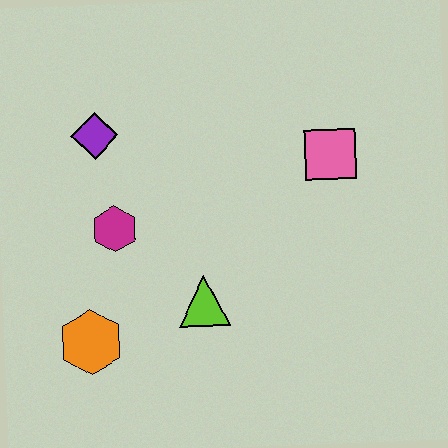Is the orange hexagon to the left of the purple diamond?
Yes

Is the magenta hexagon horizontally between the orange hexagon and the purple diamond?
No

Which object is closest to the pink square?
The lime triangle is closest to the pink square.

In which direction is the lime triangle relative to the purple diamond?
The lime triangle is below the purple diamond.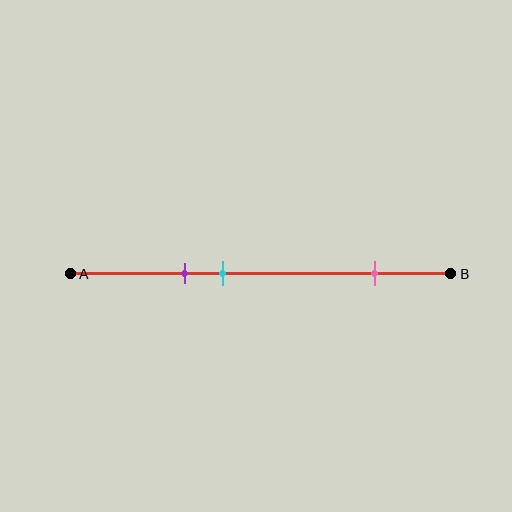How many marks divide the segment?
There are 3 marks dividing the segment.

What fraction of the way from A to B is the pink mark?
The pink mark is approximately 80% (0.8) of the way from A to B.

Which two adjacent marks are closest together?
The purple and cyan marks are the closest adjacent pair.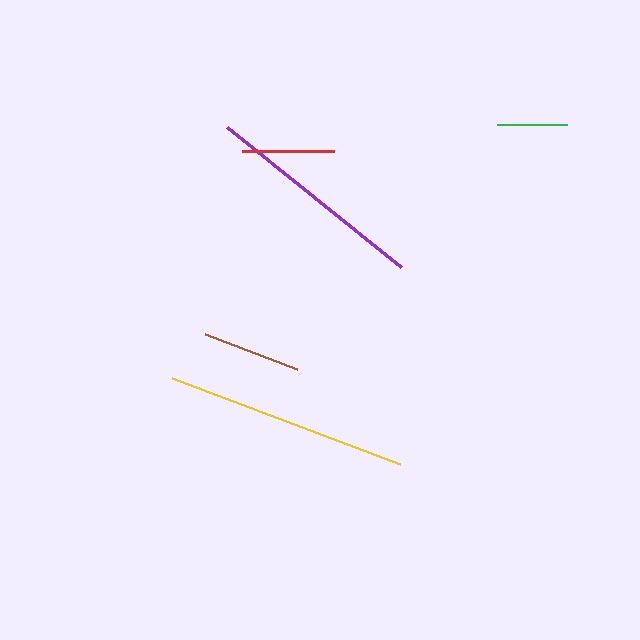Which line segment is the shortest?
The green line is the shortest at approximately 70 pixels.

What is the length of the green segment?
The green segment is approximately 70 pixels long.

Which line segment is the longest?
The yellow line is the longest at approximately 245 pixels.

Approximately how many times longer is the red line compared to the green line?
The red line is approximately 1.3 times the length of the green line.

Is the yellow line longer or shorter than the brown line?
The yellow line is longer than the brown line.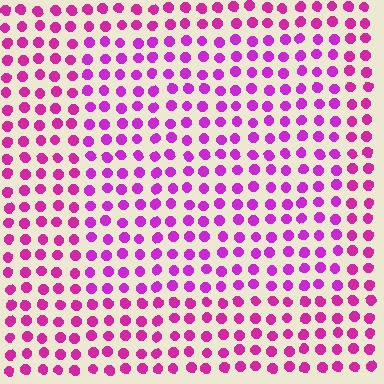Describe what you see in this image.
The image is filled with small magenta elements in a uniform arrangement. A rectangle-shaped region is visible where the elements are tinted to a slightly different hue, forming a subtle color boundary.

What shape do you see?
I see a rectangle.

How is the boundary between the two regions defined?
The boundary is defined purely by a slight shift in hue (about 20 degrees). Spacing, size, and orientation are identical on both sides.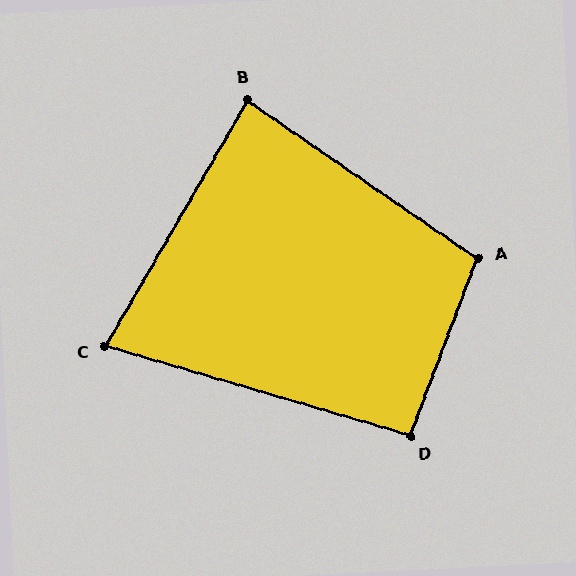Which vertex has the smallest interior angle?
C, at approximately 76 degrees.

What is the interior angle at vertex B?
Approximately 86 degrees (approximately right).